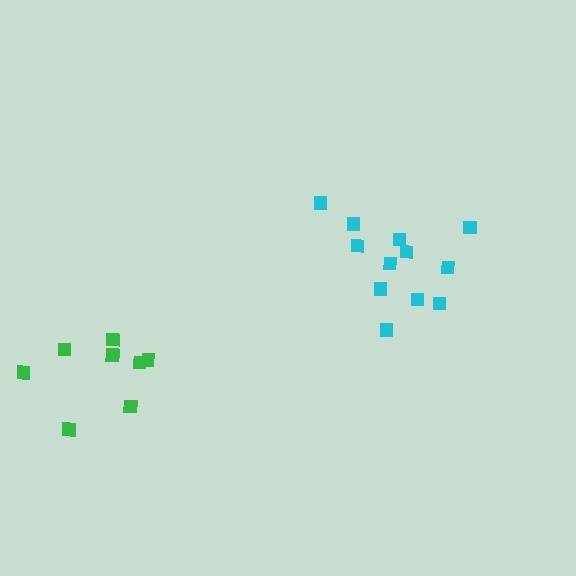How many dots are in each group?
Group 1: 8 dots, Group 2: 12 dots (20 total).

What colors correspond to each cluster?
The clusters are colored: green, cyan.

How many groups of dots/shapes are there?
There are 2 groups.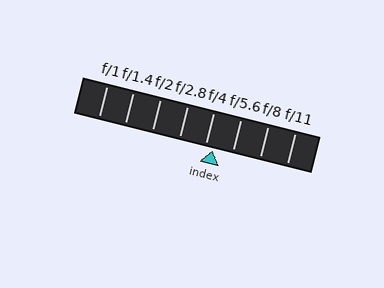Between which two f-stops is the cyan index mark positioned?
The index mark is between f/4 and f/5.6.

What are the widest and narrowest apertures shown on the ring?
The widest aperture shown is f/1 and the narrowest is f/11.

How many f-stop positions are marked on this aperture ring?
There are 8 f-stop positions marked.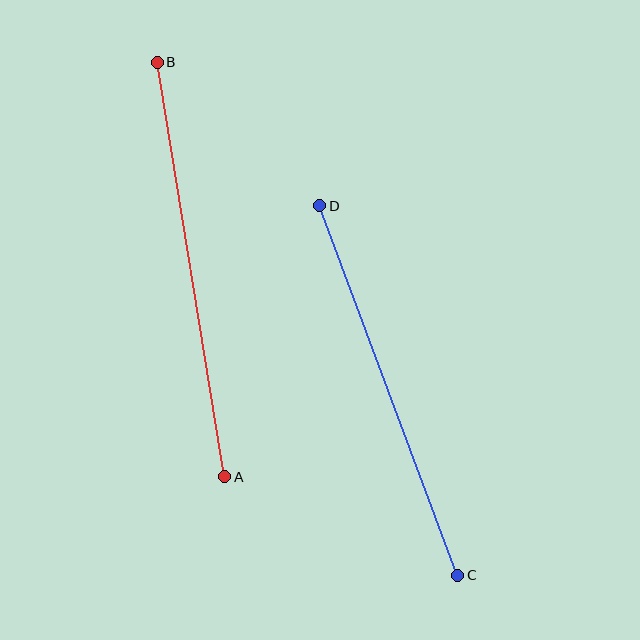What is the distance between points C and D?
The distance is approximately 395 pixels.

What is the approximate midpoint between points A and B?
The midpoint is at approximately (191, 270) pixels.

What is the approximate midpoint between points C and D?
The midpoint is at approximately (389, 390) pixels.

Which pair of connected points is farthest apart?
Points A and B are farthest apart.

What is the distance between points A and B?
The distance is approximately 420 pixels.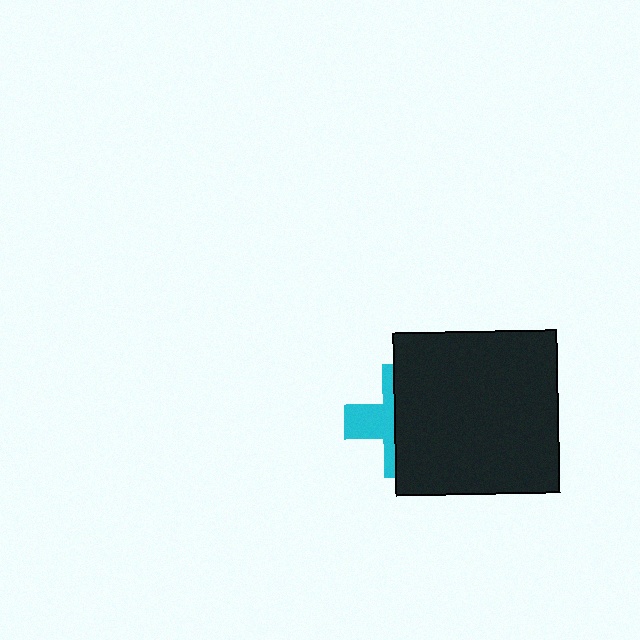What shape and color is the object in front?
The object in front is a black square.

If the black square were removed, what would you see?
You would see the complete cyan cross.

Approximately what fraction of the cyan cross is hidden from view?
Roughly 62% of the cyan cross is hidden behind the black square.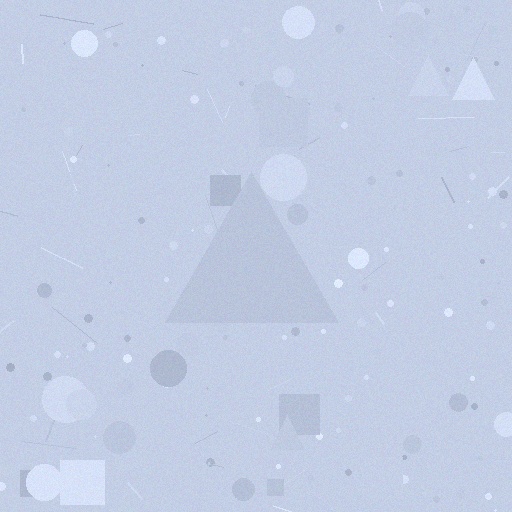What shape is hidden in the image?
A triangle is hidden in the image.